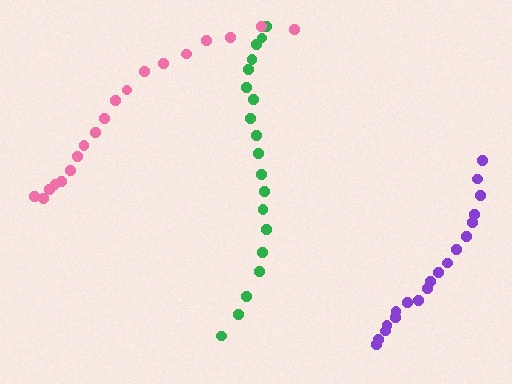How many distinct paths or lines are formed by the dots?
There are 3 distinct paths.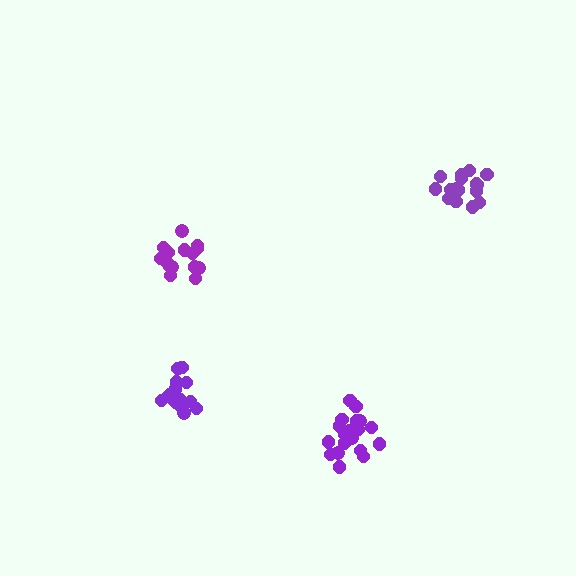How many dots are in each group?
Group 1: 15 dots, Group 2: 19 dots, Group 3: 18 dots, Group 4: 16 dots (68 total).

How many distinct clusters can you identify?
There are 4 distinct clusters.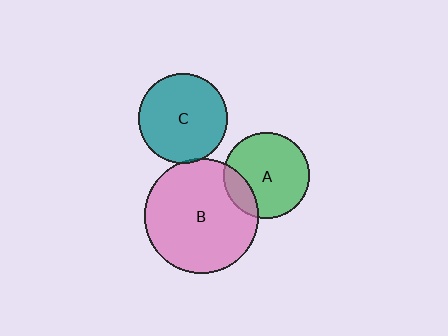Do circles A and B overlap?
Yes.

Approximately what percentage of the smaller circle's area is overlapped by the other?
Approximately 15%.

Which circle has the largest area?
Circle B (pink).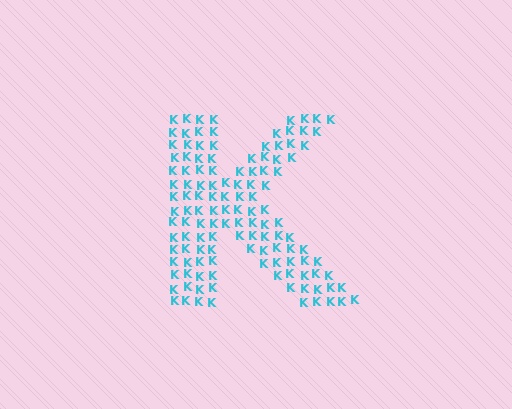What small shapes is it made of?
It is made of small letter K's.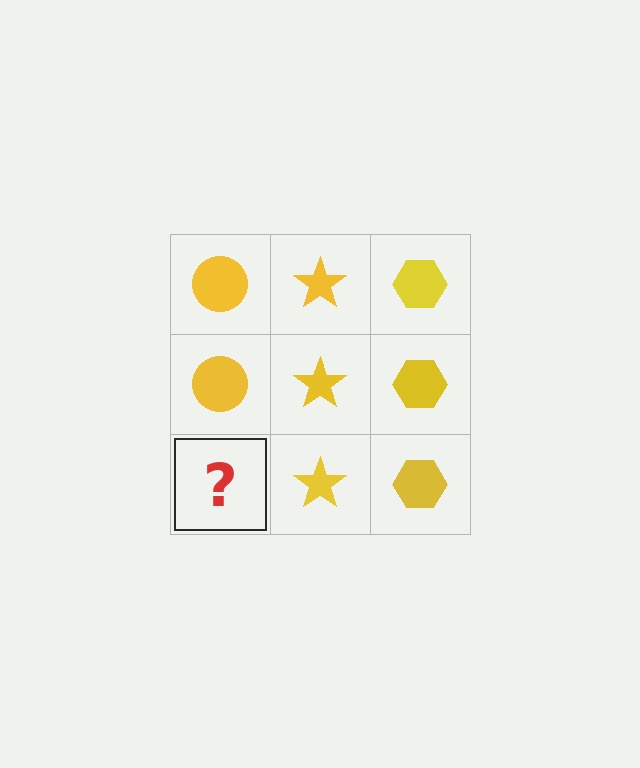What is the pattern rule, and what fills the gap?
The rule is that each column has a consistent shape. The gap should be filled with a yellow circle.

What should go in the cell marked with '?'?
The missing cell should contain a yellow circle.